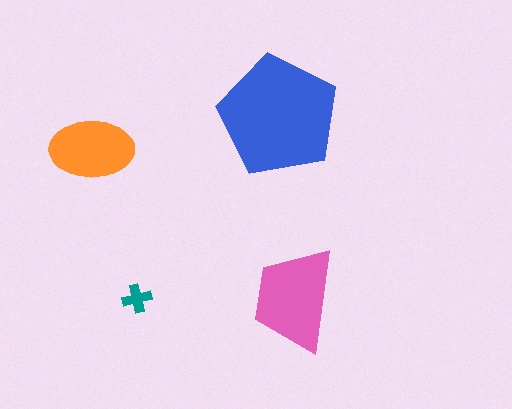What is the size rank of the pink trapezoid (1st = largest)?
2nd.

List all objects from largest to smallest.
The blue pentagon, the pink trapezoid, the orange ellipse, the teal cross.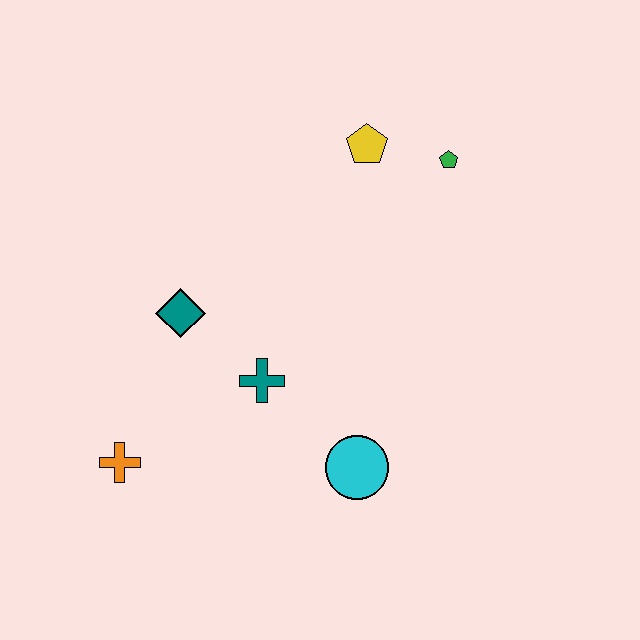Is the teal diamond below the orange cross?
No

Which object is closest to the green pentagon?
The yellow pentagon is closest to the green pentagon.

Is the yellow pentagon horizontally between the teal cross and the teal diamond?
No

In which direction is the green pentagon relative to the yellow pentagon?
The green pentagon is to the right of the yellow pentagon.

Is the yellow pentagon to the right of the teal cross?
Yes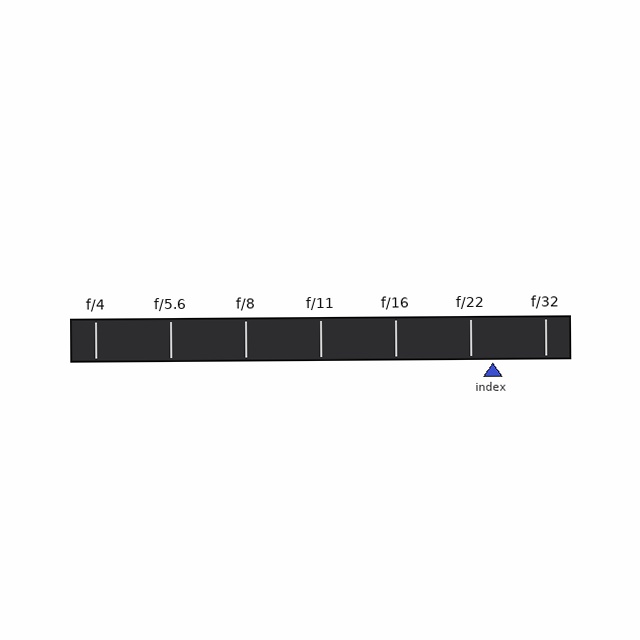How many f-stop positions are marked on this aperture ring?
There are 7 f-stop positions marked.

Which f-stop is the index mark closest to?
The index mark is closest to f/22.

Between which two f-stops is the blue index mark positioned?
The index mark is between f/22 and f/32.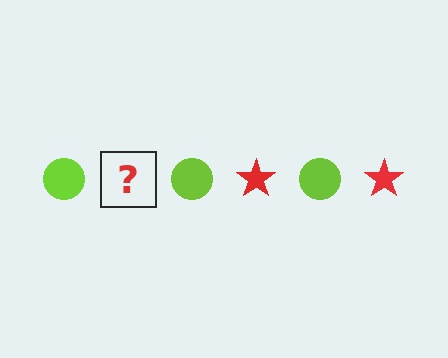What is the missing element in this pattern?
The missing element is a red star.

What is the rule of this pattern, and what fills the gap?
The rule is that the pattern alternates between lime circle and red star. The gap should be filled with a red star.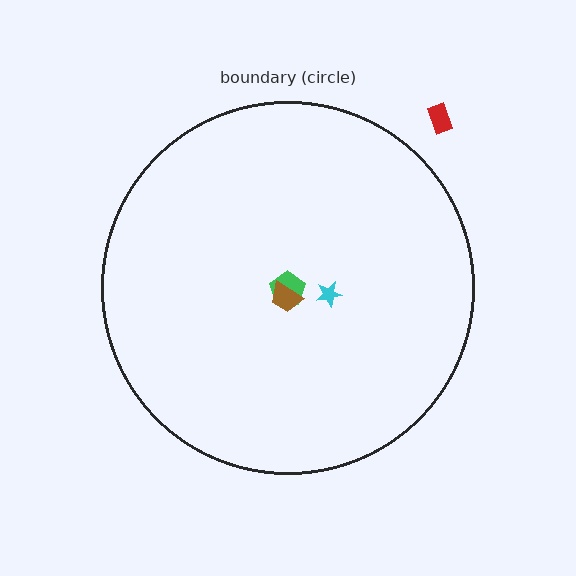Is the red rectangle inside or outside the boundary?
Outside.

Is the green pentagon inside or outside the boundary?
Inside.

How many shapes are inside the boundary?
3 inside, 1 outside.